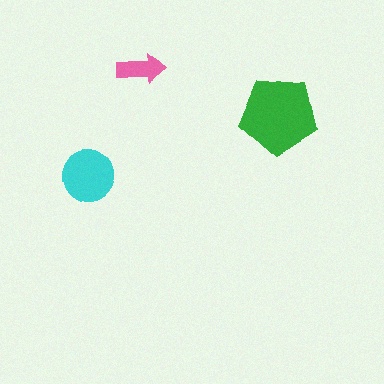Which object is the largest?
The green pentagon.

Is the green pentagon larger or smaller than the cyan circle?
Larger.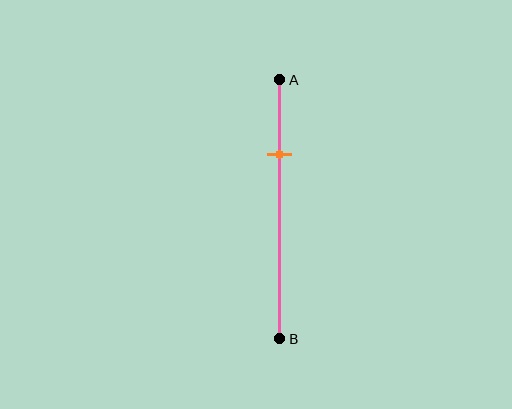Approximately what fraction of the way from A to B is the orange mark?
The orange mark is approximately 30% of the way from A to B.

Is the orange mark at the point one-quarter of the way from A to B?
No, the mark is at about 30% from A, not at the 25% one-quarter point.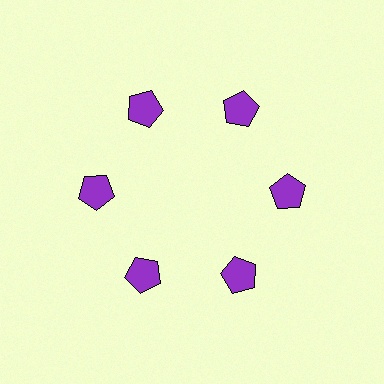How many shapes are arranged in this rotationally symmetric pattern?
There are 6 shapes, arranged in 6 groups of 1.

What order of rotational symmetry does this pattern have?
This pattern has 6-fold rotational symmetry.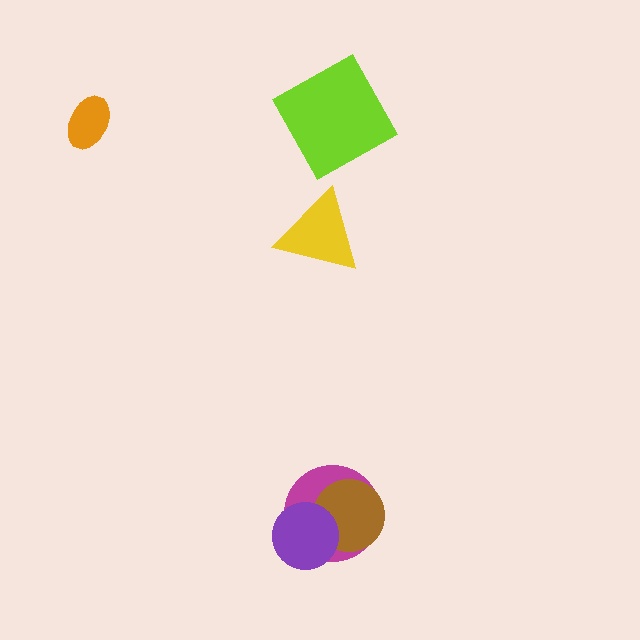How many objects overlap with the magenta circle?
2 objects overlap with the magenta circle.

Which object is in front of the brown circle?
The purple circle is in front of the brown circle.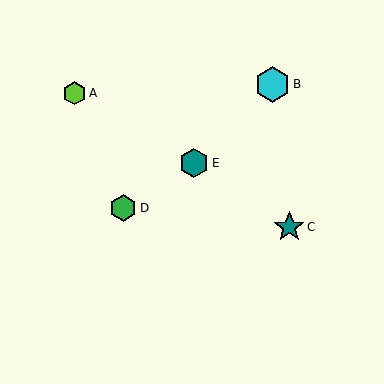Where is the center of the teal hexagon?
The center of the teal hexagon is at (194, 163).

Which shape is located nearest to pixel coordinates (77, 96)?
The lime hexagon (labeled A) at (75, 93) is nearest to that location.